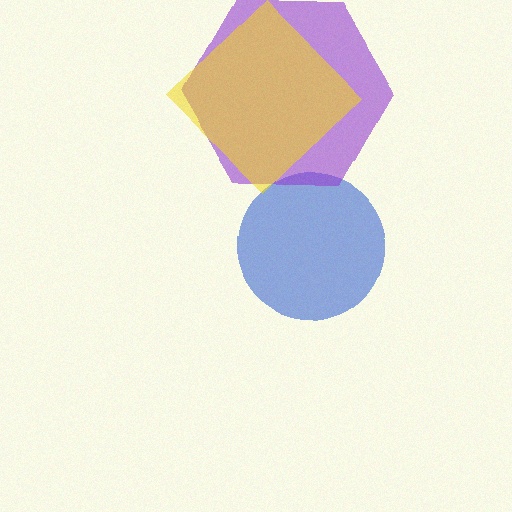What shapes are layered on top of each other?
The layered shapes are: a blue circle, a purple hexagon, a yellow diamond.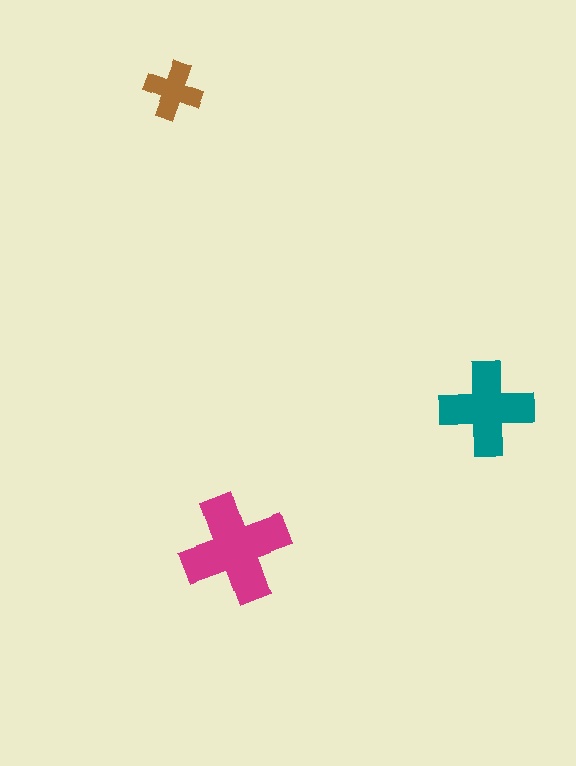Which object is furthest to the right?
The teal cross is rightmost.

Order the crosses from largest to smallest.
the magenta one, the teal one, the brown one.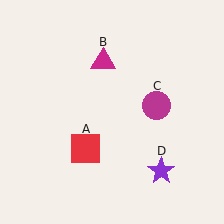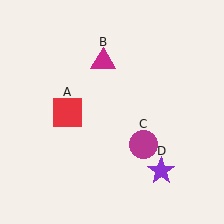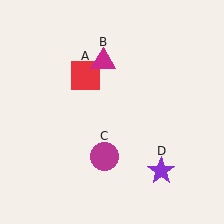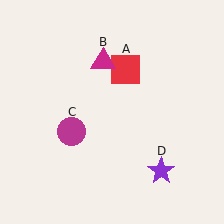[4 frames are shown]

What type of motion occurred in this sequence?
The red square (object A), magenta circle (object C) rotated clockwise around the center of the scene.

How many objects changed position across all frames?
2 objects changed position: red square (object A), magenta circle (object C).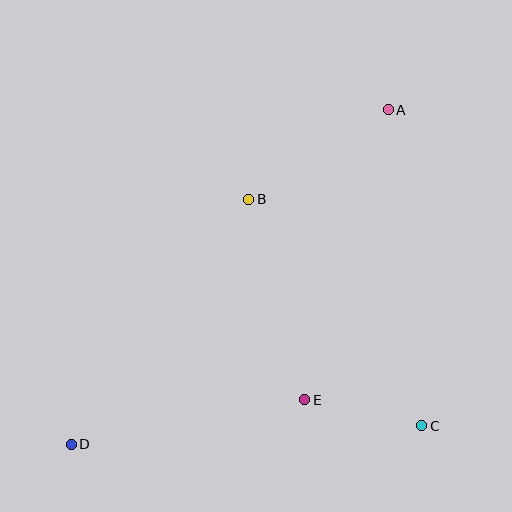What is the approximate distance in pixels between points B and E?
The distance between B and E is approximately 208 pixels.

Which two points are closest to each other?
Points C and E are closest to each other.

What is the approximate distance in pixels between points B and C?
The distance between B and C is approximately 285 pixels.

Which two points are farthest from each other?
Points A and D are farthest from each other.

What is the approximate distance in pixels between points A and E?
The distance between A and E is approximately 302 pixels.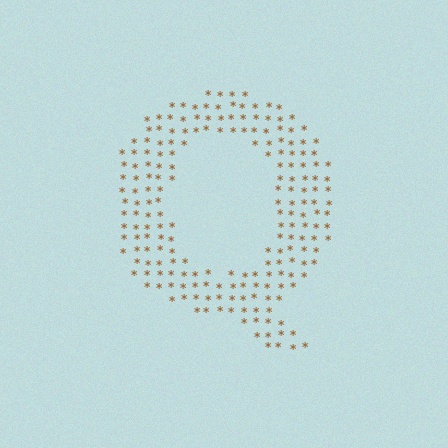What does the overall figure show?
The overall figure shows the letter Q.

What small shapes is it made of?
It is made of small asterisks.